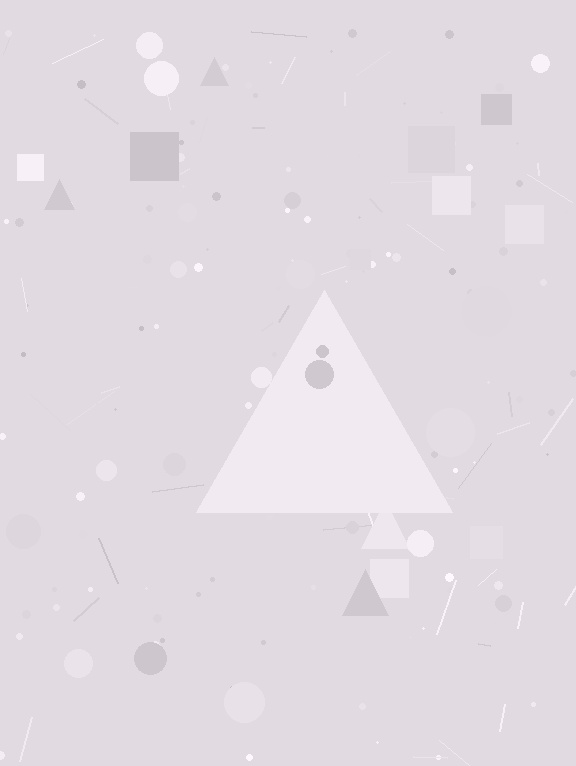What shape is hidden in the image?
A triangle is hidden in the image.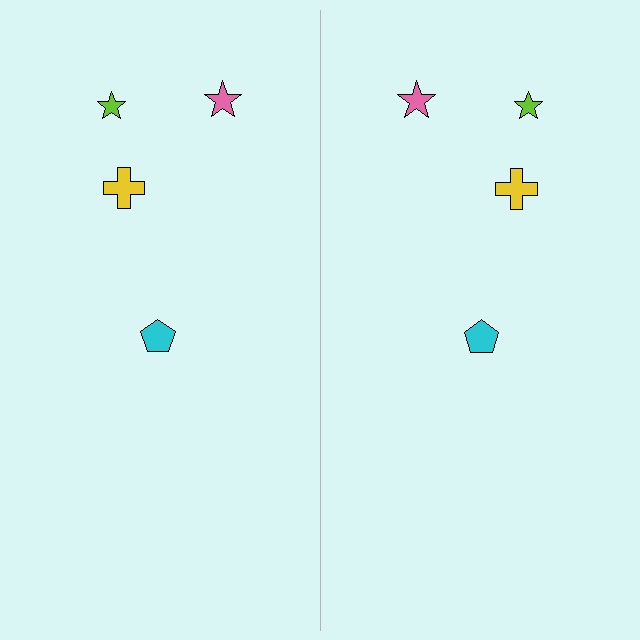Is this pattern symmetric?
Yes, this pattern has bilateral (reflection) symmetry.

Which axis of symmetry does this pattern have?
The pattern has a vertical axis of symmetry running through the center of the image.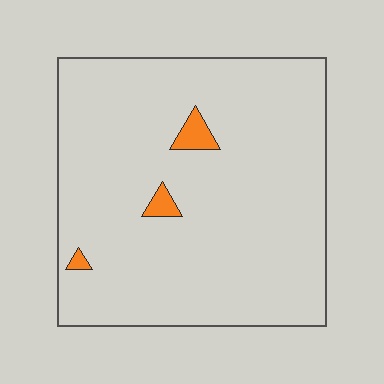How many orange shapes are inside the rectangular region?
3.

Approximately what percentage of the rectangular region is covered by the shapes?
Approximately 5%.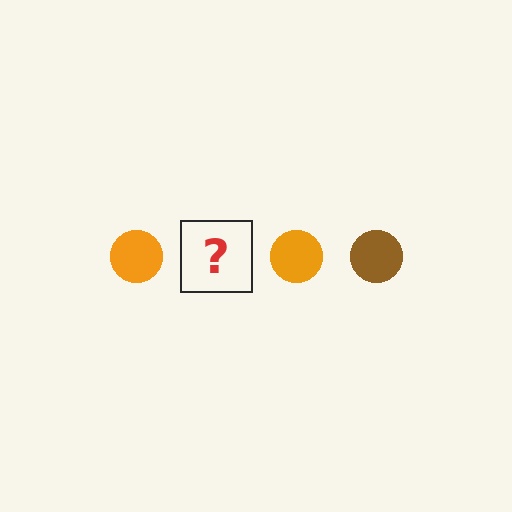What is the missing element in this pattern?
The missing element is a brown circle.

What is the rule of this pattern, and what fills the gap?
The rule is that the pattern cycles through orange, brown circles. The gap should be filled with a brown circle.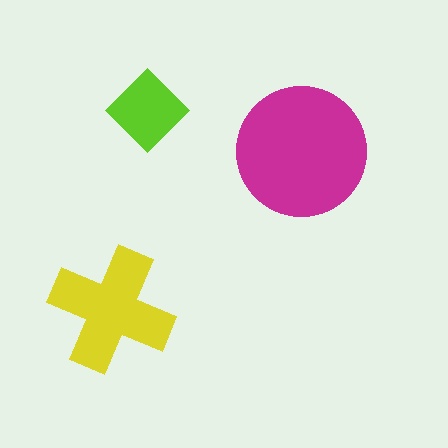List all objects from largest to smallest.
The magenta circle, the yellow cross, the lime diamond.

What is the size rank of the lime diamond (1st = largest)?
3rd.